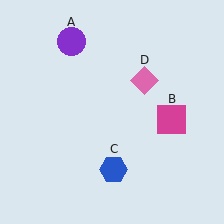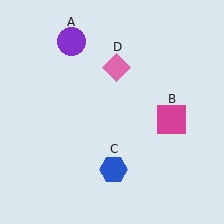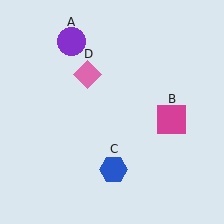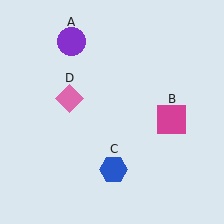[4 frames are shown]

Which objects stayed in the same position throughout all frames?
Purple circle (object A) and magenta square (object B) and blue hexagon (object C) remained stationary.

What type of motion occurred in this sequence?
The pink diamond (object D) rotated counterclockwise around the center of the scene.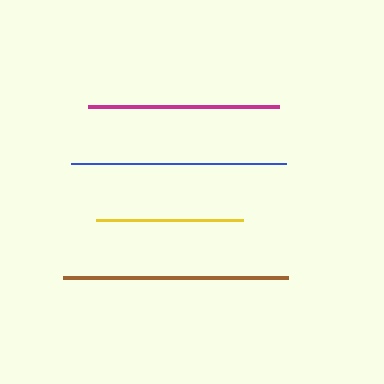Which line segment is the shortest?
The yellow line is the shortest at approximately 147 pixels.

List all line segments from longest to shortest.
From longest to shortest: brown, blue, magenta, yellow.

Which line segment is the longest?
The brown line is the longest at approximately 225 pixels.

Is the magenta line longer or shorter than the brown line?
The brown line is longer than the magenta line.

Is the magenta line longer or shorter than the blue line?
The blue line is longer than the magenta line.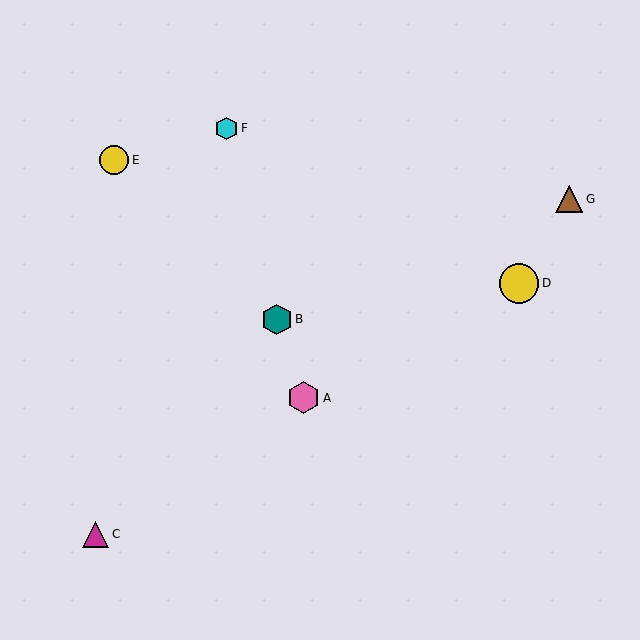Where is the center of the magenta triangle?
The center of the magenta triangle is at (96, 534).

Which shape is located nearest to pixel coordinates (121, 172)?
The yellow circle (labeled E) at (114, 160) is nearest to that location.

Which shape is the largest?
The yellow circle (labeled D) is the largest.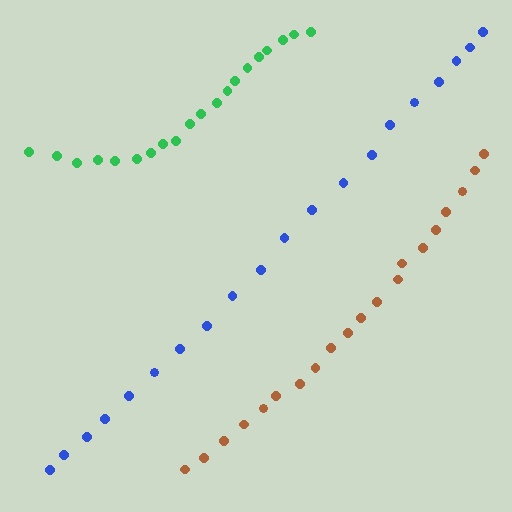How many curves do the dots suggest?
There are 3 distinct paths.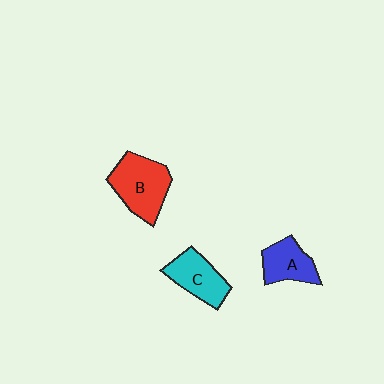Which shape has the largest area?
Shape B (red).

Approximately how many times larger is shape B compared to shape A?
Approximately 1.5 times.